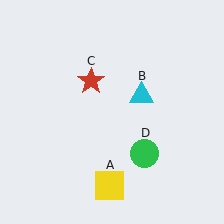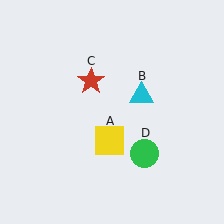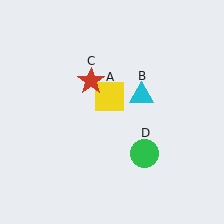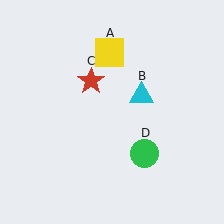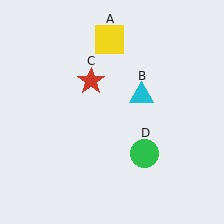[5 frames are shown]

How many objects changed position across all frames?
1 object changed position: yellow square (object A).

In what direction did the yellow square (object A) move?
The yellow square (object A) moved up.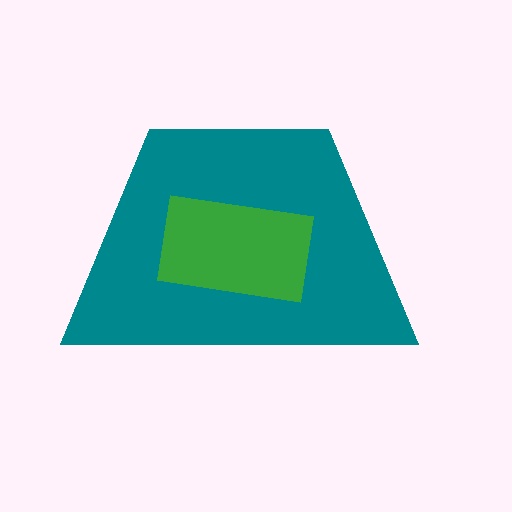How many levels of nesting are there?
2.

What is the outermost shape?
The teal trapezoid.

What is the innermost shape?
The green rectangle.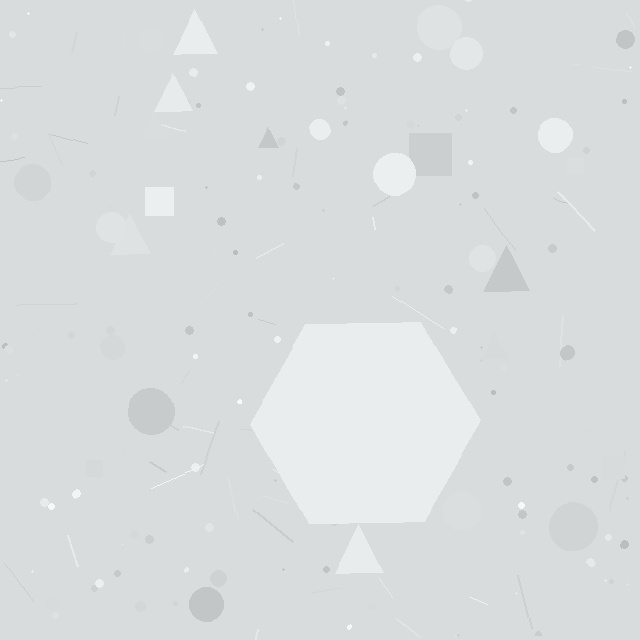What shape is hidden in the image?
A hexagon is hidden in the image.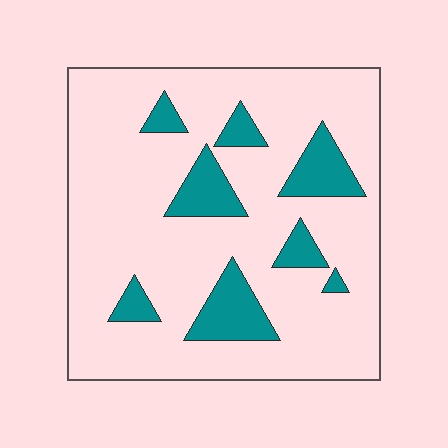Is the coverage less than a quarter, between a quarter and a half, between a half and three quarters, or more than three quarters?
Less than a quarter.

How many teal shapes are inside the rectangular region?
8.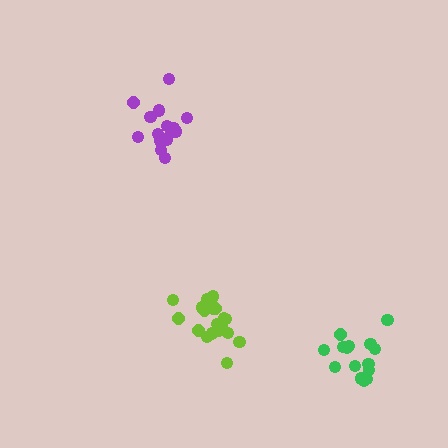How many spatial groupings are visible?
There are 3 spatial groupings.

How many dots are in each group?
Group 1: 19 dots, Group 2: 16 dots, Group 3: 16 dots (51 total).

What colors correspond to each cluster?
The clusters are colored: lime, green, purple.